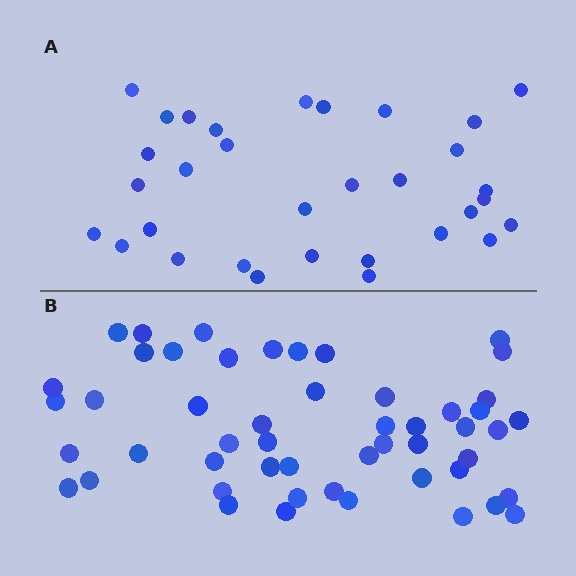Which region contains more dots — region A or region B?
Region B (the bottom region) has more dots.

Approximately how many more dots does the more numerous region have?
Region B has approximately 20 more dots than region A.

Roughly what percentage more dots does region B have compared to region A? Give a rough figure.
About 60% more.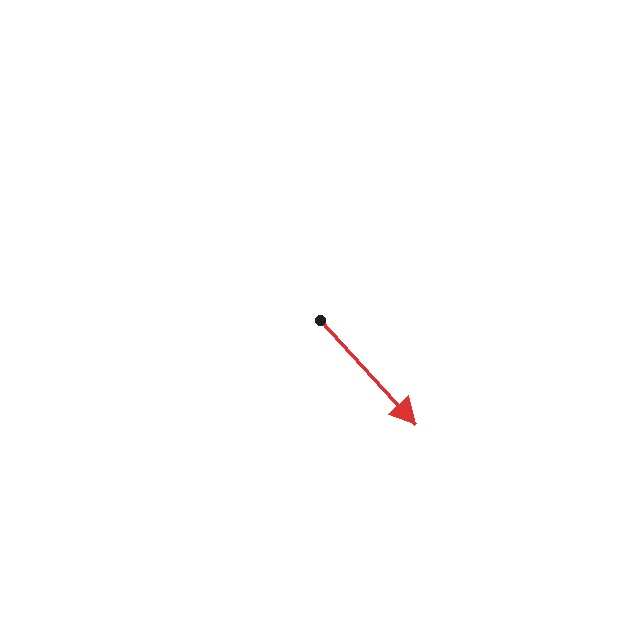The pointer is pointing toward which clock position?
Roughly 5 o'clock.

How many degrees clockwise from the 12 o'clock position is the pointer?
Approximately 137 degrees.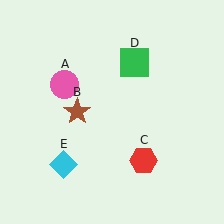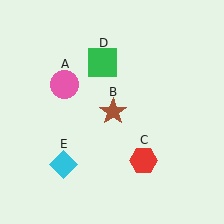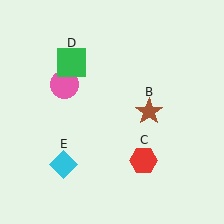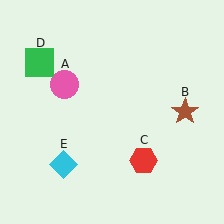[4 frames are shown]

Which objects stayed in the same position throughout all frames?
Pink circle (object A) and red hexagon (object C) and cyan diamond (object E) remained stationary.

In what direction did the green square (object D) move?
The green square (object D) moved left.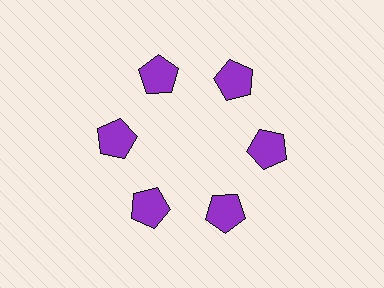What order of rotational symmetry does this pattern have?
This pattern has 6-fold rotational symmetry.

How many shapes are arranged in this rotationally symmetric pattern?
There are 6 shapes, arranged in 6 groups of 1.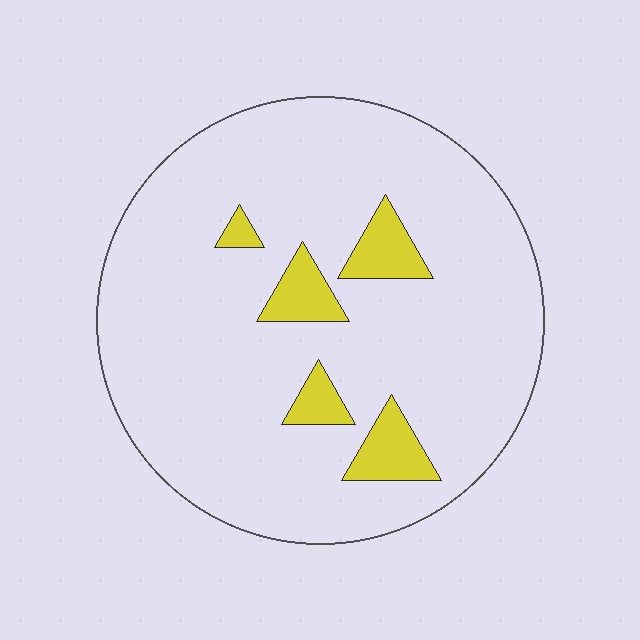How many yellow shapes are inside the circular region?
5.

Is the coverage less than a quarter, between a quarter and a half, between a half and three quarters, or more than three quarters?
Less than a quarter.